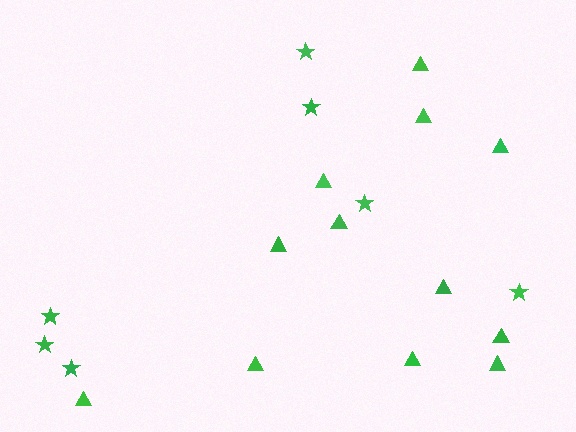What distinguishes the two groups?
There are 2 groups: one group of triangles (12) and one group of stars (7).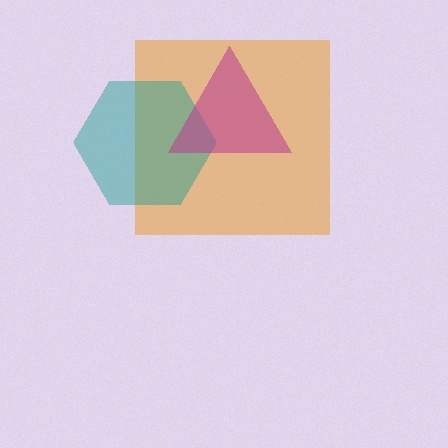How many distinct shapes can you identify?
There are 3 distinct shapes: an orange square, a teal hexagon, a magenta triangle.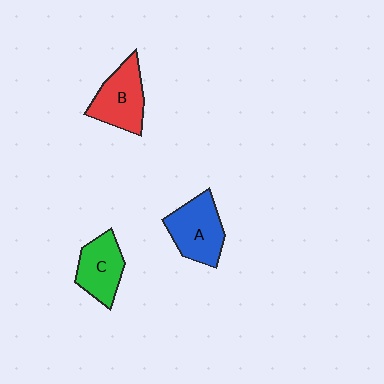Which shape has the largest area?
Shape A (blue).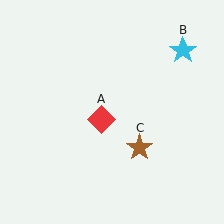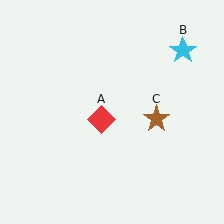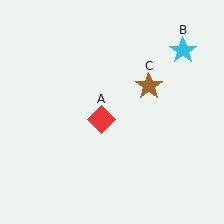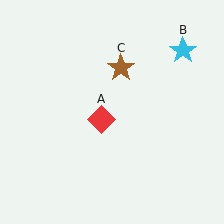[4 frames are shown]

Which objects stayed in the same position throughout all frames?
Red diamond (object A) and cyan star (object B) remained stationary.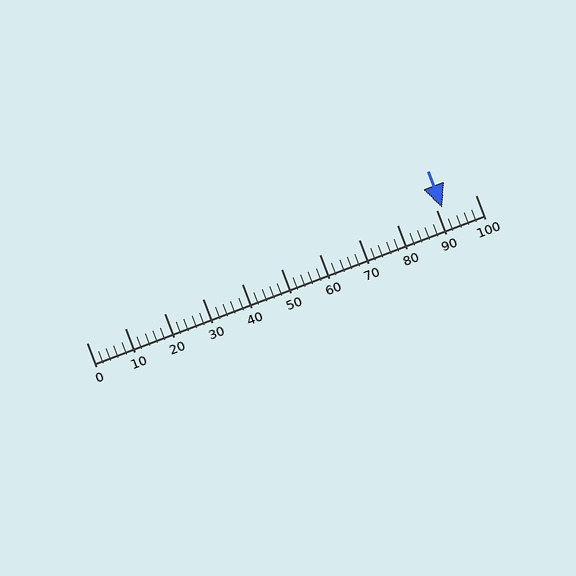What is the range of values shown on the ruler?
The ruler shows values from 0 to 100.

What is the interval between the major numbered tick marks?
The major tick marks are spaced 10 units apart.